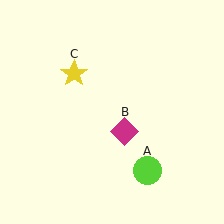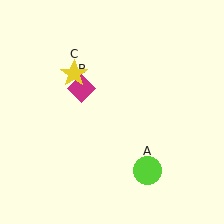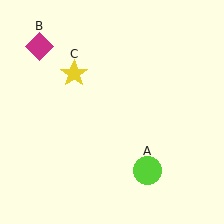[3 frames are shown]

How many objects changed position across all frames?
1 object changed position: magenta diamond (object B).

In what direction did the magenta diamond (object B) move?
The magenta diamond (object B) moved up and to the left.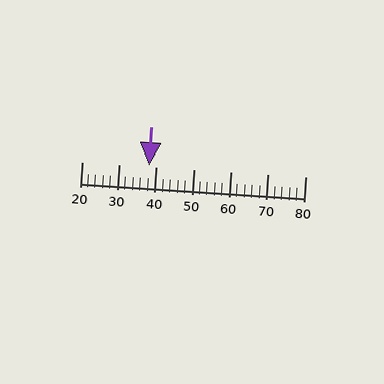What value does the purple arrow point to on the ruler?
The purple arrow points to approximately 38.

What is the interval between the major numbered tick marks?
The major tick marks are spaced 10 units apart.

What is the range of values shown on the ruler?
The ruler shows values from 20 to 80.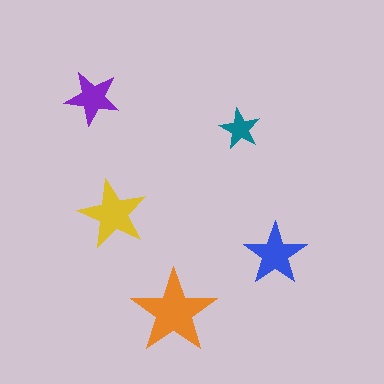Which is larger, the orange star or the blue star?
The orange one.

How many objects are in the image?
There are 5 objects in the image.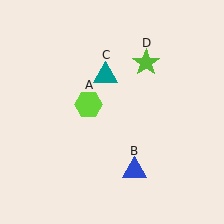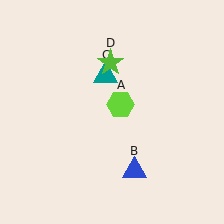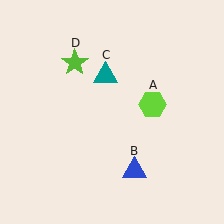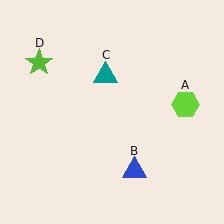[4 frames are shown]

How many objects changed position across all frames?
2 objects changed position: lime hexagon (object A), lime star (object D).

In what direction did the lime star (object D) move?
The lime star (object D) moved left.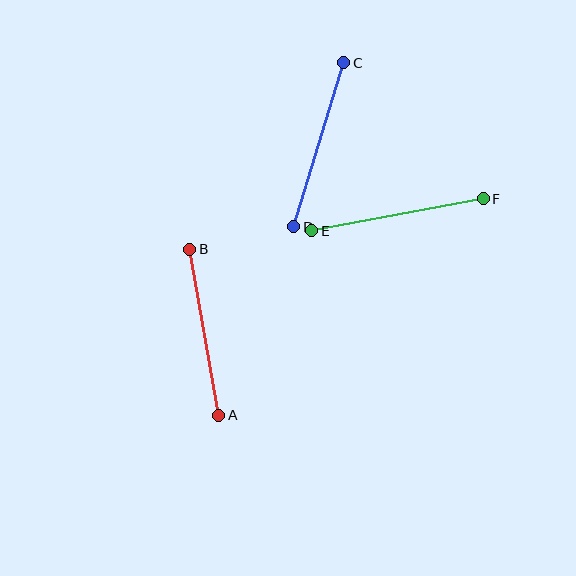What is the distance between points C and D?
The distance is approximately 171 pixels.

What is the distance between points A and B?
The distance is approximately 169 pixels.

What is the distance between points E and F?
The distance is approximately 175 pixels.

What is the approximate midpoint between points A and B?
The midpoint is at approximately (204, 332) pixels.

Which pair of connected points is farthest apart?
Points E and F are farthest apart.